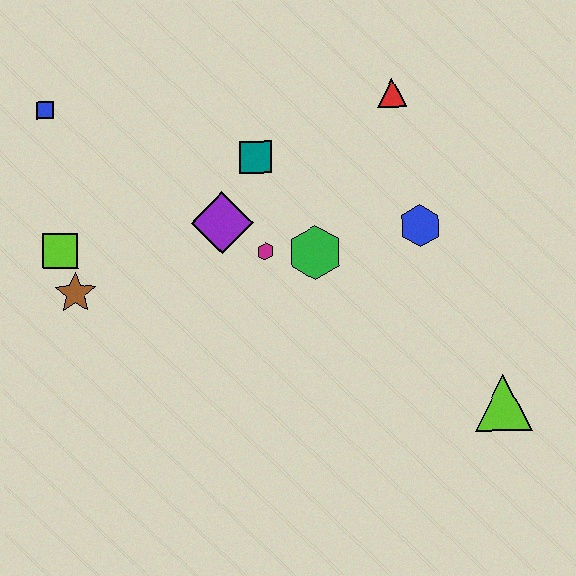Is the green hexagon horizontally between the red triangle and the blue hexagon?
No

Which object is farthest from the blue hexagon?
The blue square is farthest from the blue hexagon.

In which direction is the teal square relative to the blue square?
The teal square is to the right of the blue square.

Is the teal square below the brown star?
No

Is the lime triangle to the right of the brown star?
Yes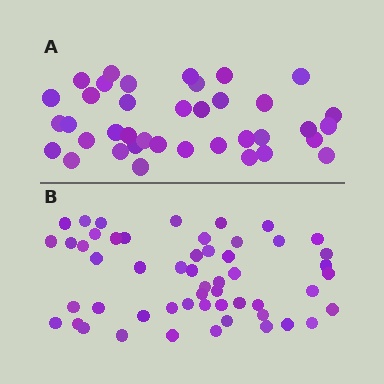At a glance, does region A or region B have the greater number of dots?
Region B (the bottom region) has more dots.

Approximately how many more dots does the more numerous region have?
Region B has approximately 15 more dots than region A.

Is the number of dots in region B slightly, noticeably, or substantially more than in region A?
Region B has noticeably more, but not dramatically so. The ratio is roughly 1.4 to 1.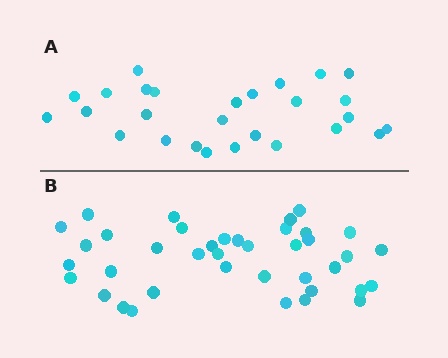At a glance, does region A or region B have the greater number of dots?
Region B (the bottom region) has more dots.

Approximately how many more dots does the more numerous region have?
Region B has roughly 12 or so more dots than region A.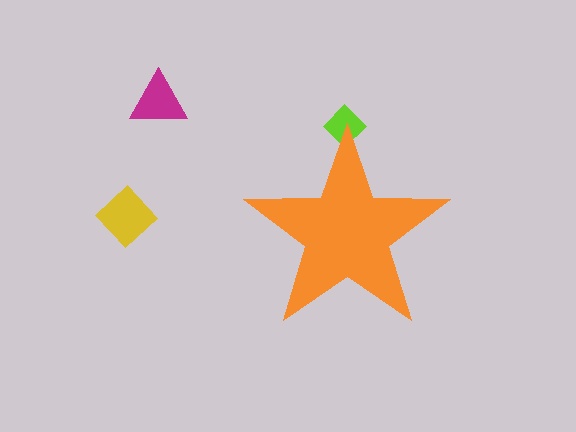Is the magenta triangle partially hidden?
No, the magenta triangle is fully visible.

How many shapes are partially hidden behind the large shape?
1 shape is partially hidden.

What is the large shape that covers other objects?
An orange star.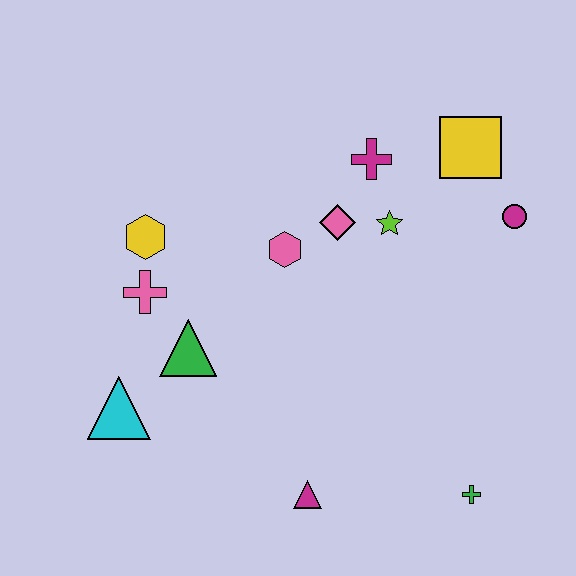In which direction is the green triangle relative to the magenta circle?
The green triangle is to the left of the magenta circle.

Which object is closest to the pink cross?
The yellow hexagon is closest to the pink cross.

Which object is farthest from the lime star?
The cyan triangle is farthest from the lime star.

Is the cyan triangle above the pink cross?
No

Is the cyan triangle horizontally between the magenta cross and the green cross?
No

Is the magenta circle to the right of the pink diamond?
Yes